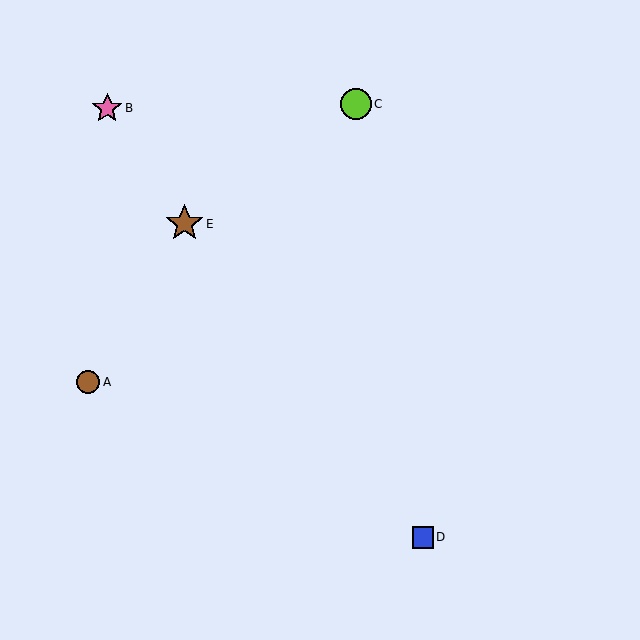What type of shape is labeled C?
Shape C is a lime circle.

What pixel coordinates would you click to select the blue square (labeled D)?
Click at (423, 537) to select the blue square D.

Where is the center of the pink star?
The center of the pink star is at (107, 108).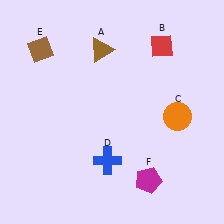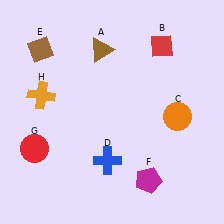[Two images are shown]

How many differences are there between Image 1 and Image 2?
There are 2 differences between the two images.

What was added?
A red circle (G), an orange cross (H) were added in Image 2.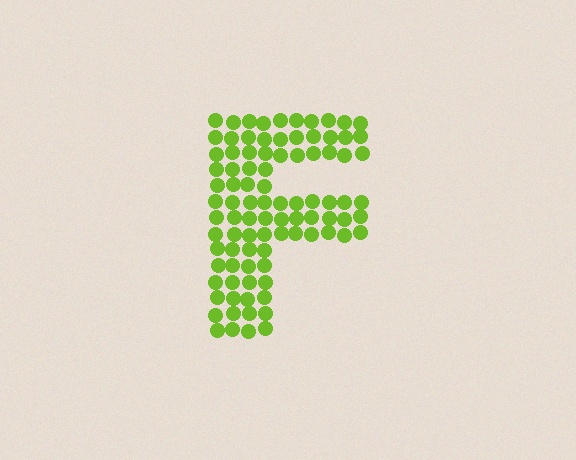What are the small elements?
The small elements are circles.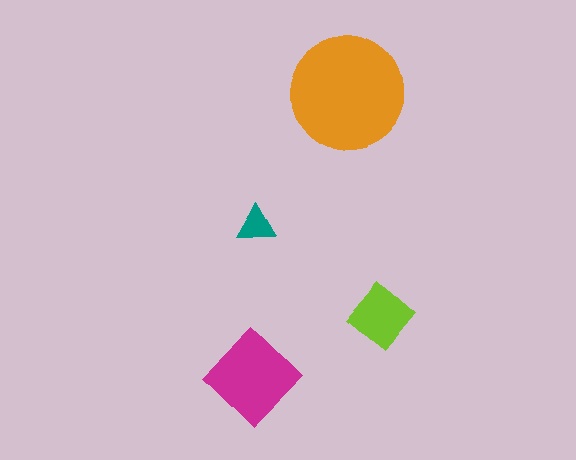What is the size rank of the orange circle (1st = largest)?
1st.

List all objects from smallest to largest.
The teal triangle, the lime diamond, the magenta diamond, the orange circle.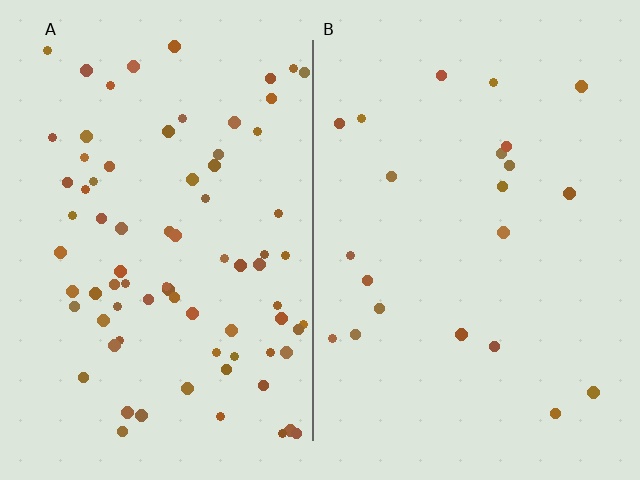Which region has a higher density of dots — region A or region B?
A (the left).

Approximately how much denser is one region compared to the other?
Approximately 3.6× — region A over region B.